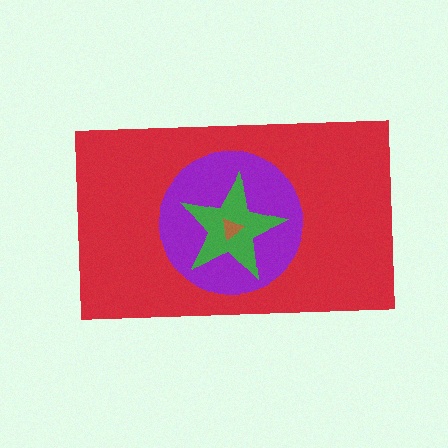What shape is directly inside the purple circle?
The green star.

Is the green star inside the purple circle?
Yes.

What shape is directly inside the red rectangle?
The purple circle.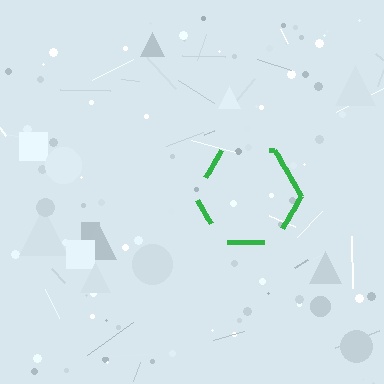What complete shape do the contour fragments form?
The contour fragments form a hexagon.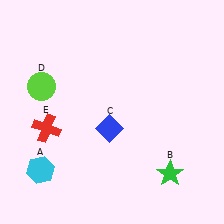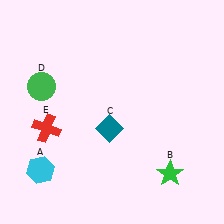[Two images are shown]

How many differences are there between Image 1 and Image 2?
There are 2 differences between the two images.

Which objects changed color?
C changed from blue to teal. D changed from lime to green.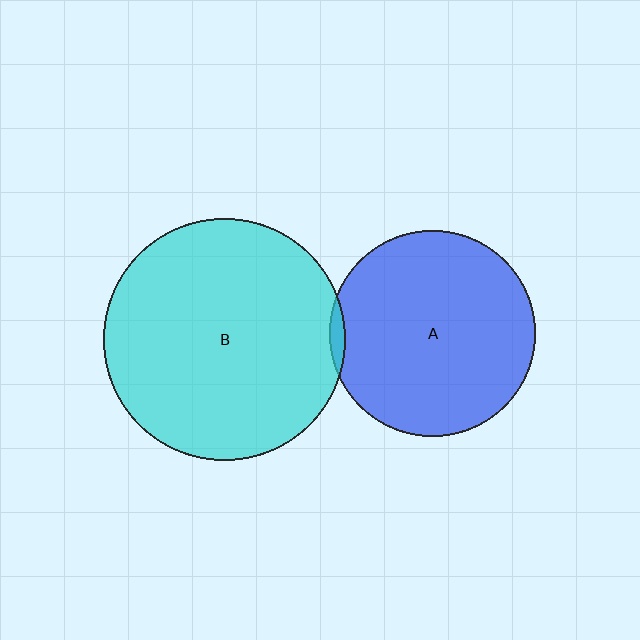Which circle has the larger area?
Circle B (cyan).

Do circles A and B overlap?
Yes.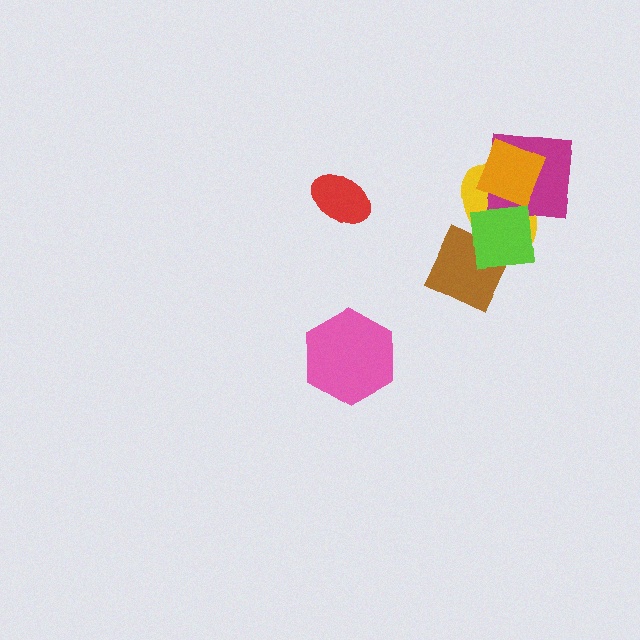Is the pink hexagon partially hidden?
No, no other shape covers it.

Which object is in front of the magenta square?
The orange square is in front of the magenta square.